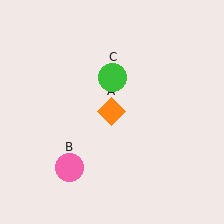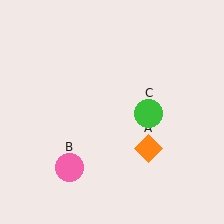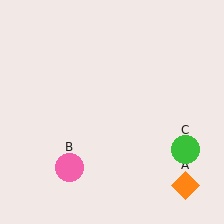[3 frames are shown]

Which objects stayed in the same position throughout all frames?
Pink circle (object B) remained stationary.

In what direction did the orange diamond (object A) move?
The orange diamond (object A) moved down and to the right.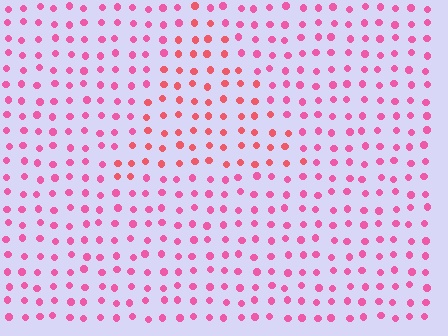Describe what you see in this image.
The image is filled with small pink elements in a uniform arrangement. A triangle-shaped region is visible where the elements are tinted to a slightly different hue, forming a subtle color boundary.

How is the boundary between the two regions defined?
The boundary is defined purely by a slight shift in hue (about 25 degrees). Spacing, size, and orientation are identical on both sides.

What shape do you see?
I see a triangle.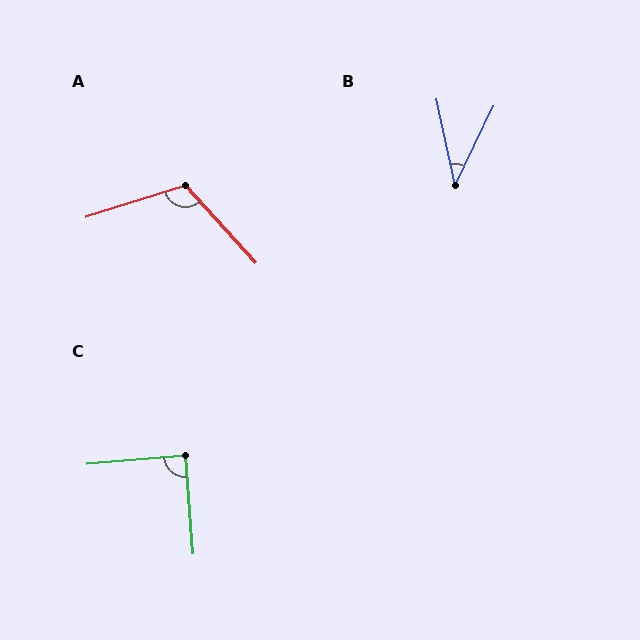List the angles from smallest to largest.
B (38°), C (90°), A (115°).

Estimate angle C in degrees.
Approximately 90 degrees.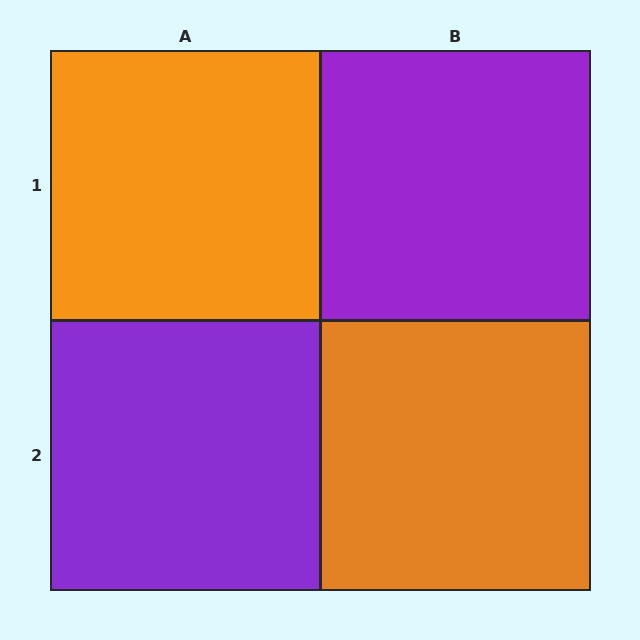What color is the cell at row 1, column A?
Orange.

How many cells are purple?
2 cells are purple.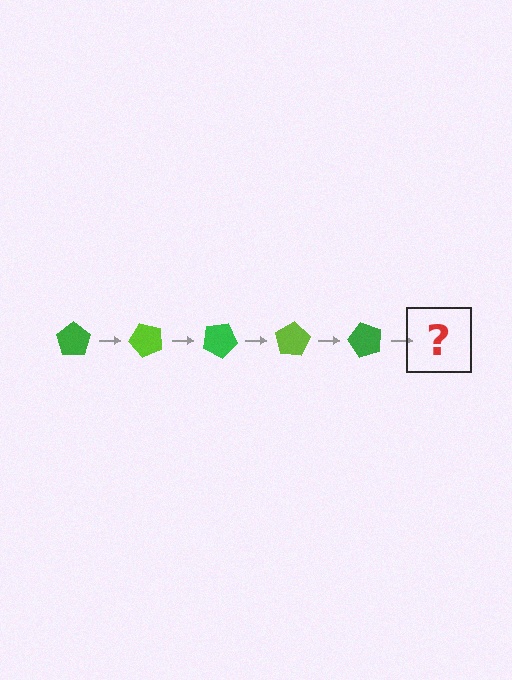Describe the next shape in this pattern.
It should be a lime pentagon, rotated 250 degrees from the start.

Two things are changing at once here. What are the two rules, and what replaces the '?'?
The two rules are that it rotates 50 degrees each step and the color cycles through green and lime. The '?' should be a lime pentagon, rotated 250 degrees from the start.